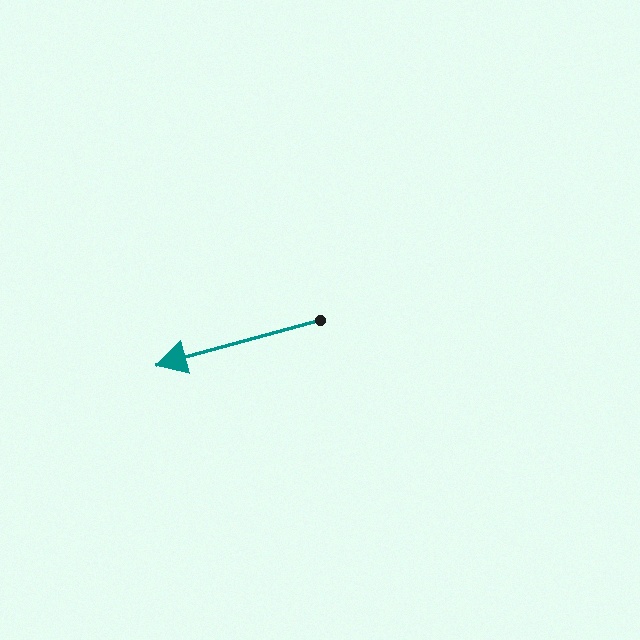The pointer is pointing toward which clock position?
Roughly 8 o'clock.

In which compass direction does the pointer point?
West.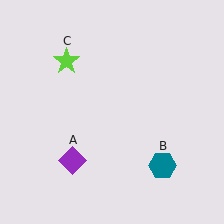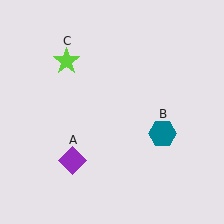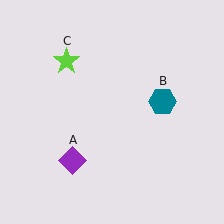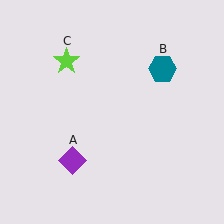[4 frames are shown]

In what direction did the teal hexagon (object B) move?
The teal hexagon (object B) moved up.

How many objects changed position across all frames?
1 object changed position: teal hexagon (object B).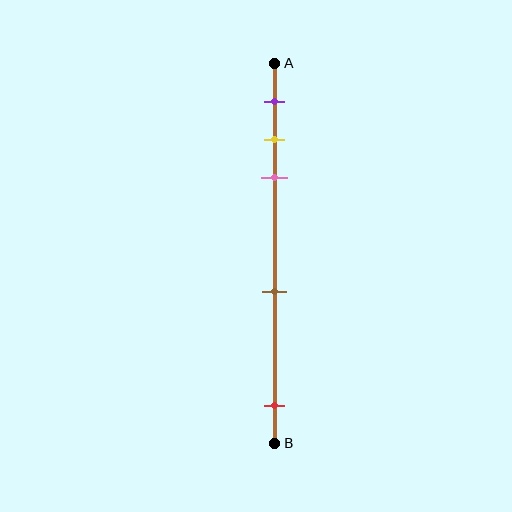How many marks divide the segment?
There are 5 marks dividing the segment.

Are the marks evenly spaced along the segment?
No, the marks are not evenly spaced.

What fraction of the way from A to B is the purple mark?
The purple mark is approximately 10% (0.1) of the way from A to B.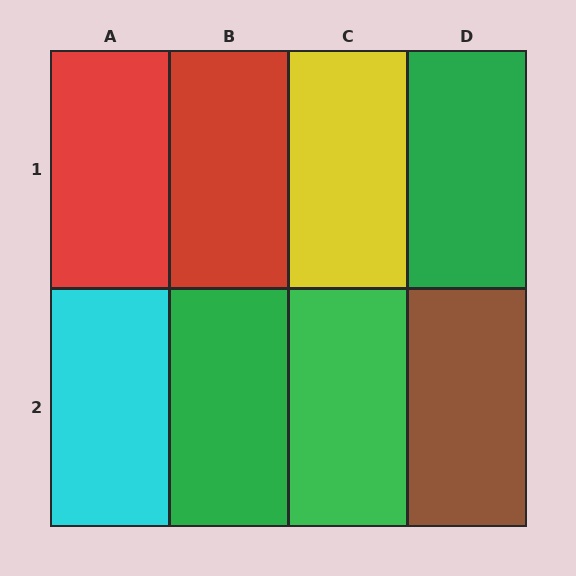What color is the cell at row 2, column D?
Brown.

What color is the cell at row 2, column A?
Cyan.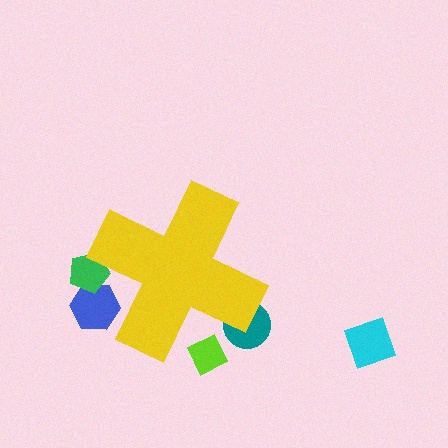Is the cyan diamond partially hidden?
No, the cyan diamond is fully visible.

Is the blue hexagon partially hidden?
Yes, the blue hexagon is partially hidden behind the yellow cross.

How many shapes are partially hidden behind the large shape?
4 shapes are partially hidden.